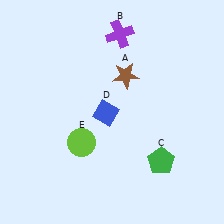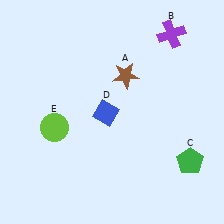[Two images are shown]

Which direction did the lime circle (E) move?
The lime circle (E) moved left.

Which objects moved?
The objects that moved are: the purple cross (B), the green pentagon (C), the lime circle (E).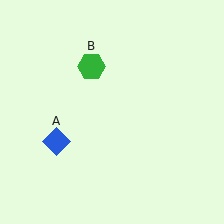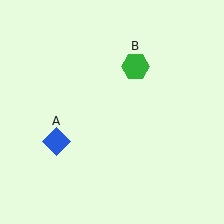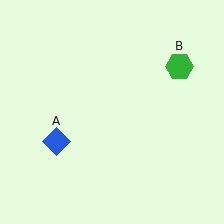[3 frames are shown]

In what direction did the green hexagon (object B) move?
The green hexagon (object B) moved right.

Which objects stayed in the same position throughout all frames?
Blue diamond (object A) remained stationary.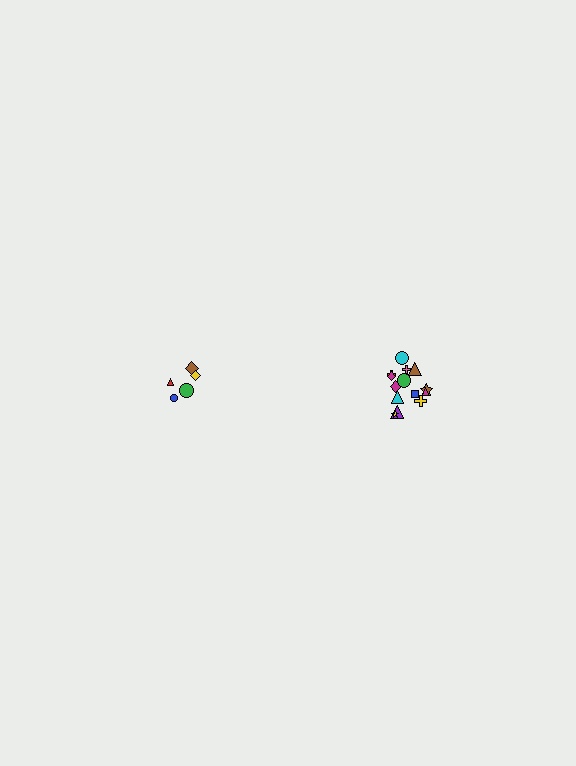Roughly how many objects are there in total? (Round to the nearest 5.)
Roughly 20 objects in total.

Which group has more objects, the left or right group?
The right group.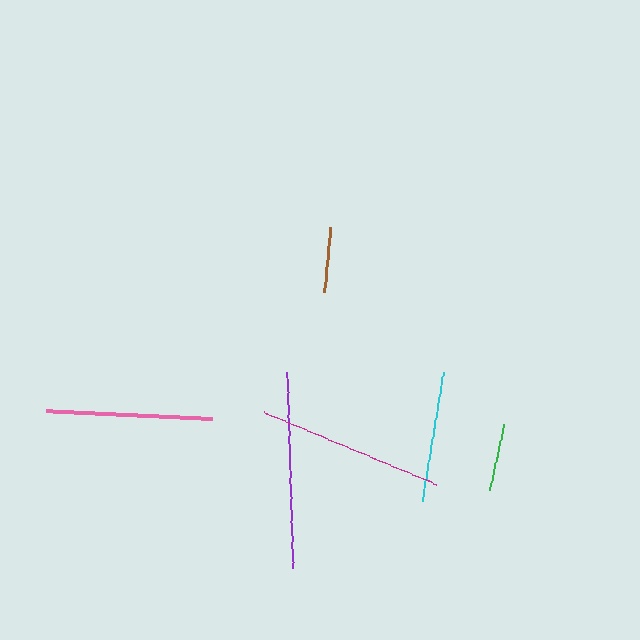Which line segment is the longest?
The purple line is the longest at approximately 197 pixels.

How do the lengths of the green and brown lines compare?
The green and brown lines are approximately the same length.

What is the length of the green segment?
The green segment is approximately 68 pixels long.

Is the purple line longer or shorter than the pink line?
The purple line is longer than the pink line.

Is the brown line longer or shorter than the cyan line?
The cyan line is longer than the brown line.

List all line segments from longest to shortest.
From longest to shortest: purple, magenta, pink, cyan, green, brown.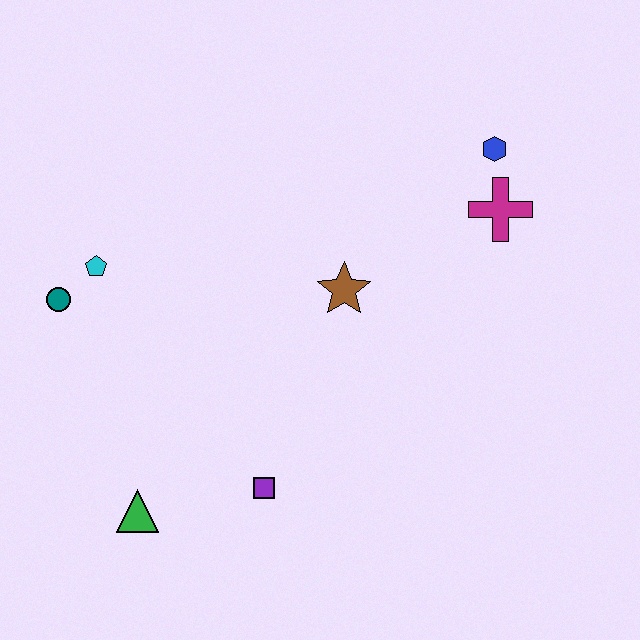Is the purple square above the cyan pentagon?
No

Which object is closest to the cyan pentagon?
The teal circle is closest to the cyan pentagon.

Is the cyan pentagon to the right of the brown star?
No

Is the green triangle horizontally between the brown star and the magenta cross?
No